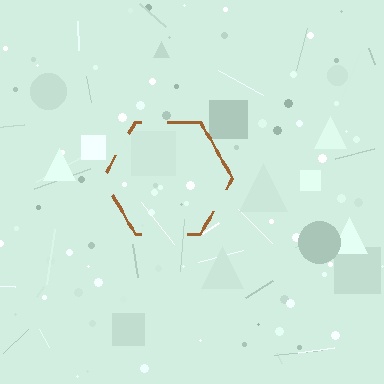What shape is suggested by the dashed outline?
The dashed outline suggests a hexagon.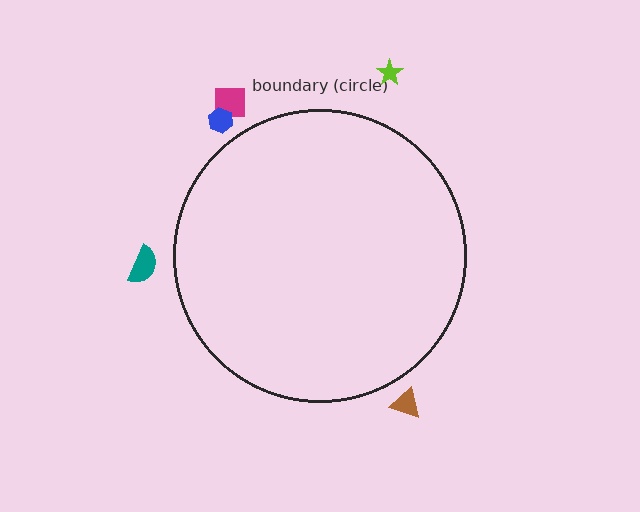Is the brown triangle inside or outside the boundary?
Outside.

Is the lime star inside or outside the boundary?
Outside.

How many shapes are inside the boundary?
0 inside, 5 outside.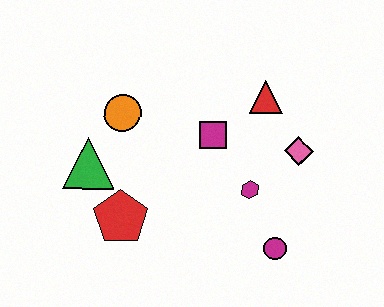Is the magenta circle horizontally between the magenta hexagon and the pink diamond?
Yes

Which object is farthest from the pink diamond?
The green triangle is farthest from the pink diamond.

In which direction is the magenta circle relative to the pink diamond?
The magenta circle is below the pink diamond.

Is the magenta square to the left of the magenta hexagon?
Yes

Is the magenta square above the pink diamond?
Yes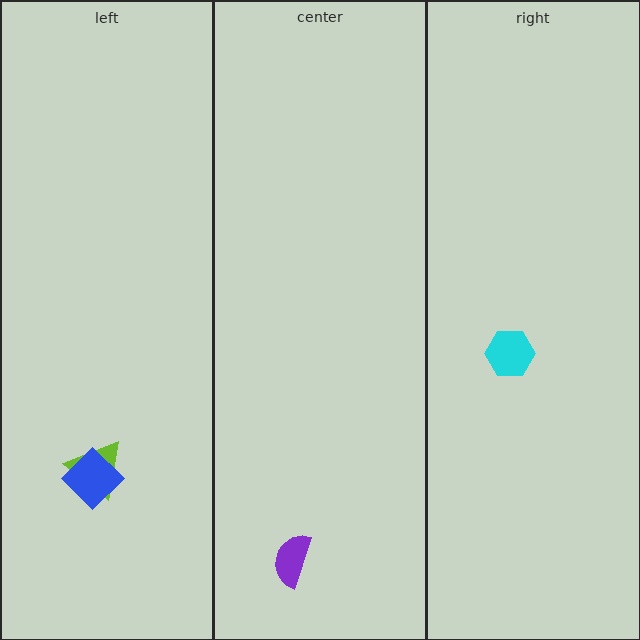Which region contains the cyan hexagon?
The right region.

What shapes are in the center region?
The purple semicircle.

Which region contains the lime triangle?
The left region.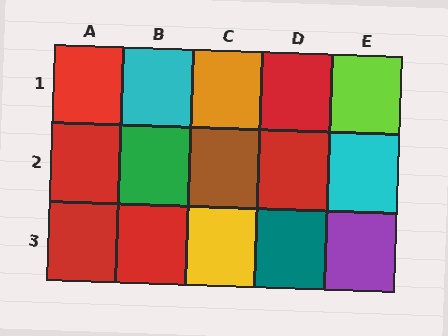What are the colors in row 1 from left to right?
Red, cyan, orange, red, lime.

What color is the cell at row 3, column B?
Red.